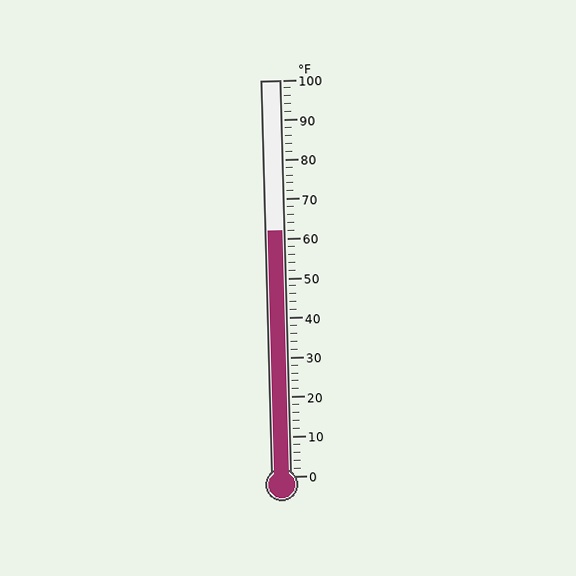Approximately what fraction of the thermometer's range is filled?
The thermometer is filled to approximately 60% of its range.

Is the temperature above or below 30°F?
The temperature is above 30°F.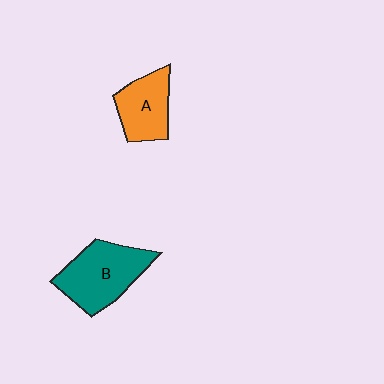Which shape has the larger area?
Shape B (teal).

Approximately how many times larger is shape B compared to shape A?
Approximately 1.4 times.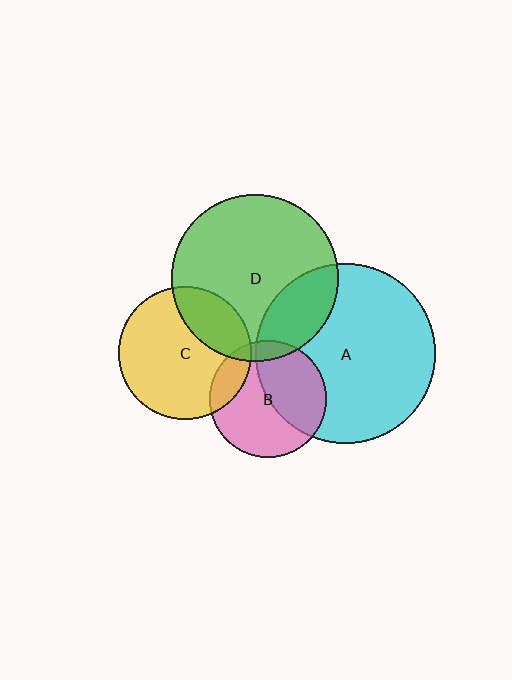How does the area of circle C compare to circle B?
Approximately 1.3 times.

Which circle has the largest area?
Circle A (cyan).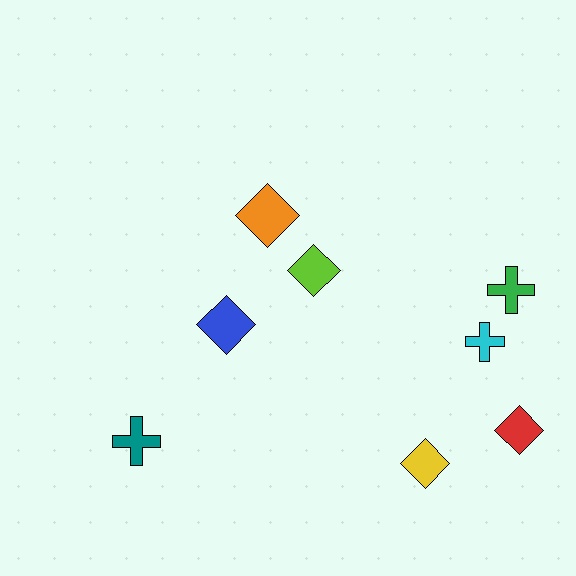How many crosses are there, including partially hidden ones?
There are 3 crosses.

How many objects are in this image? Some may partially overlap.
There are 8 objects.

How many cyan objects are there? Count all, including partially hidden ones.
There is 1 cyan object.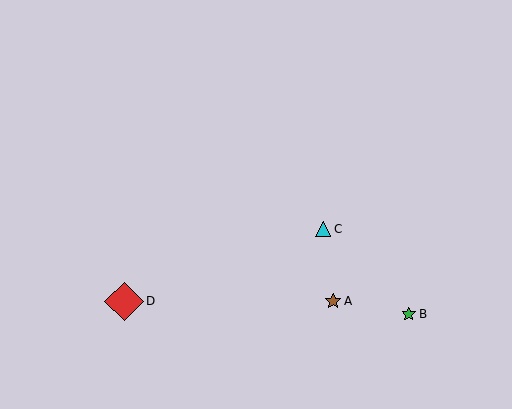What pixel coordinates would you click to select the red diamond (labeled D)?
Click at (124, 301) to select the red diamond D.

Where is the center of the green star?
The center of the green star is at (409, 314).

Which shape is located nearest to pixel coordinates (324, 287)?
The brown star (labeled A) at (333, 301) is nearest to that location.